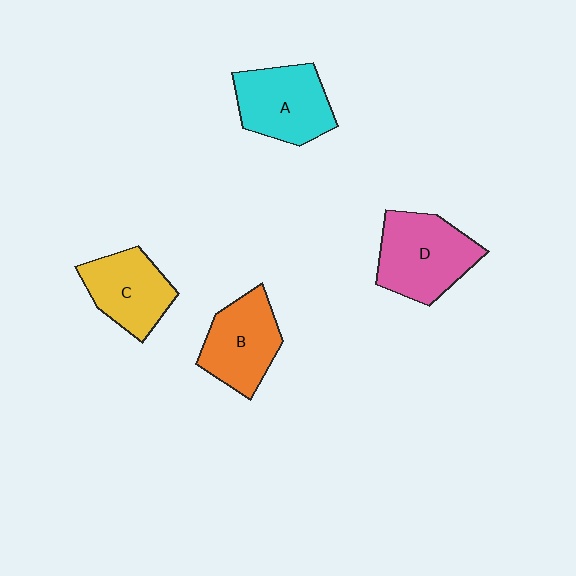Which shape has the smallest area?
Shape C (yellow).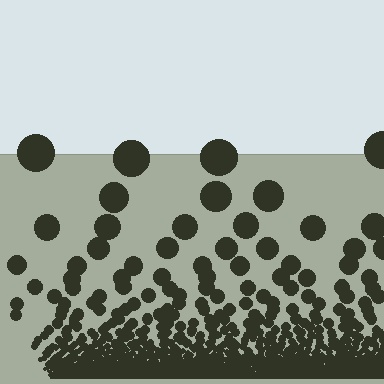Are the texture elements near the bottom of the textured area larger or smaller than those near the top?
Smaller. The gradient is inverted — elements near the bottom are smaller and denser.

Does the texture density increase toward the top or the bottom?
Density increases toward the bottom.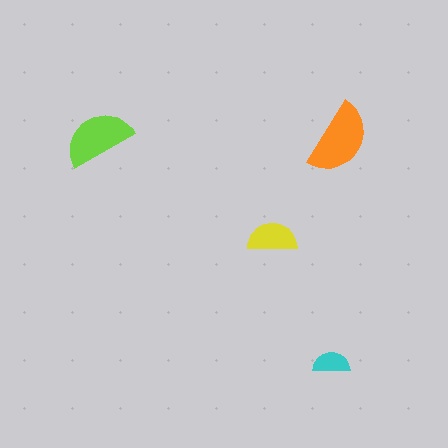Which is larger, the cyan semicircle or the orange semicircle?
The orange one.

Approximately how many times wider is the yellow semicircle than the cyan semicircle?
About 1.5 times wider.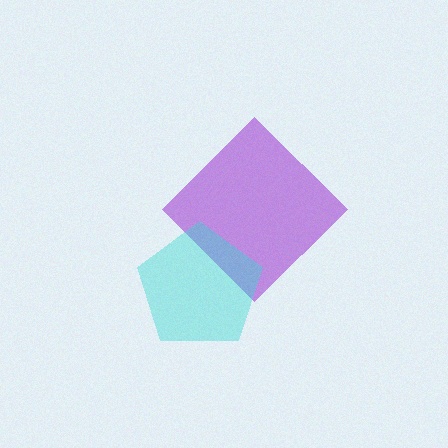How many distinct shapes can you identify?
There are 2 distinct shapes: a purple diamond, a cyan pentagon.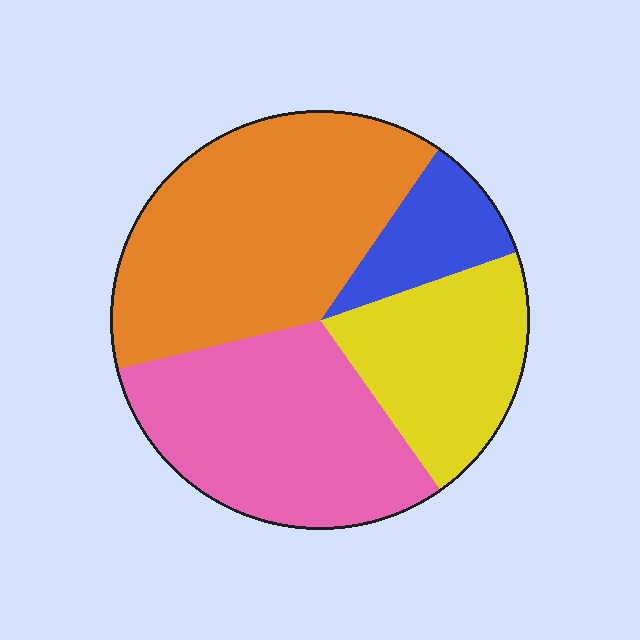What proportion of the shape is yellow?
Yellow covers around 20% of the shape.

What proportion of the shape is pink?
Pink covers 31% of the shape.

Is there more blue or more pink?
Pink.